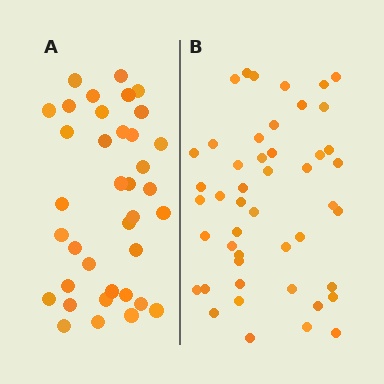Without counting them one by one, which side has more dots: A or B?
Region B (the right region) has more dots.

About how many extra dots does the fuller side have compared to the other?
Region B has roughly 10 or so more dots than region A.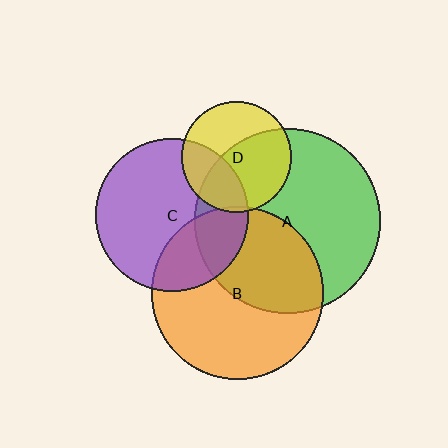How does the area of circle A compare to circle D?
Approximately 2.8 times.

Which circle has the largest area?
Circle A (green).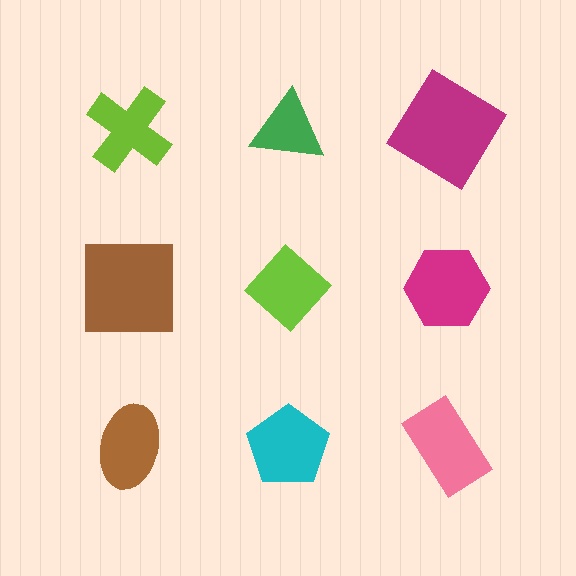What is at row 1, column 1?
A lime cross.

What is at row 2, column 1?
A brown square.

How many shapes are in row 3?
3 shapes.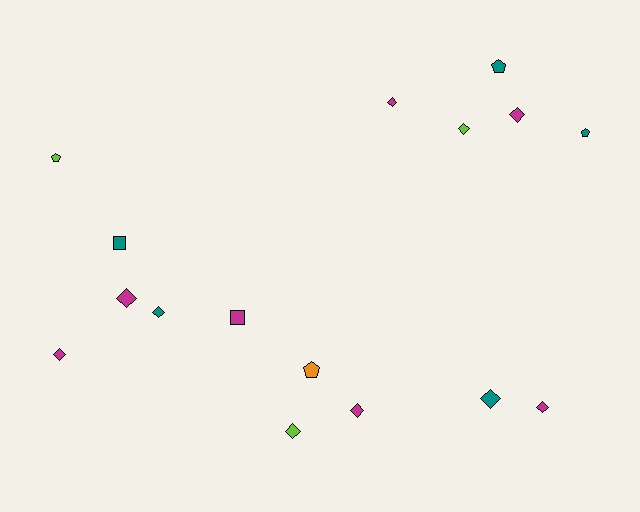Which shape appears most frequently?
Diamond, with 10 objects.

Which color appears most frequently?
Magenta, with 7 objects.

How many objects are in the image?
There are 16 objects.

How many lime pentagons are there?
There is 1 lime pentagon.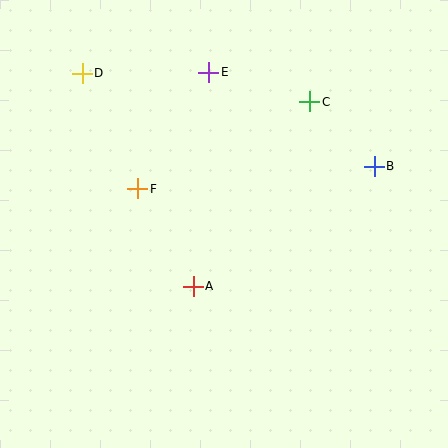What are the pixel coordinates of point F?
Point F is at (138, 189).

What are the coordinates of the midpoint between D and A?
The midpoint between D and A is at (138, 180).